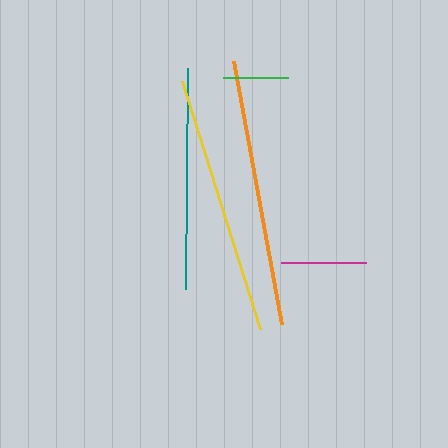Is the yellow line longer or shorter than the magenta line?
The yellow line is longer than the magenta line.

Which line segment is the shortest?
The green line is the shortest at approximately 65 pixels.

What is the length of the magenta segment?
The magenta segment is approximately 86 pixels long.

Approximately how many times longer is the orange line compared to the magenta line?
The orange line is approximately 3.1 times the length of the magenta line.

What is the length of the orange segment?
The orange segment is approximately 267 pixels long.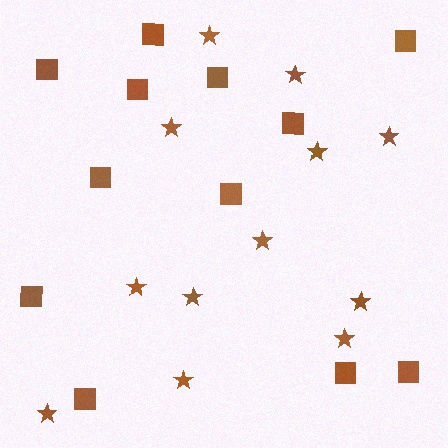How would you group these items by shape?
There are 2 groups: one group of stars (12) and one group of squares (12).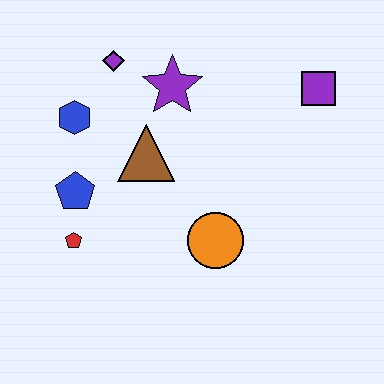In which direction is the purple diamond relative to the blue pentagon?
The purple diamond is above the blue pentagon.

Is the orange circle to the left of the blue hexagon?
No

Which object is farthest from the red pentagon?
The purple square is farthest from the red pentagon.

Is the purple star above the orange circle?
Yes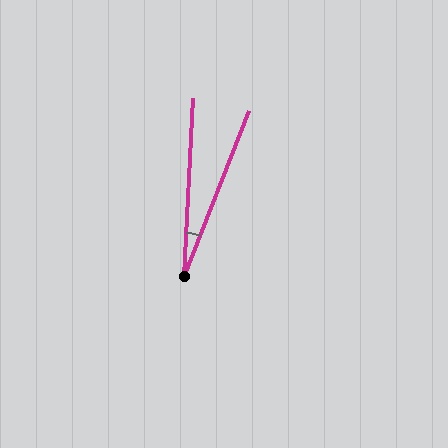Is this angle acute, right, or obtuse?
It is acute.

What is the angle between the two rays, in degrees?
Approximately 18 degrees.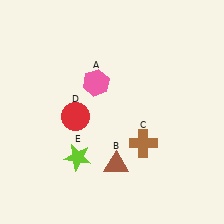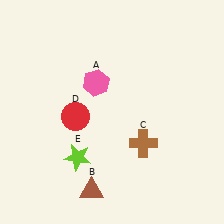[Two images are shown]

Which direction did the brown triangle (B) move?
The brown triangle (B) moved down.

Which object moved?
The brown triangle (B) moved down.